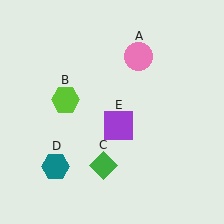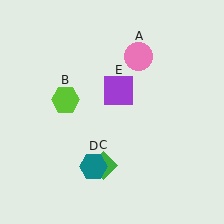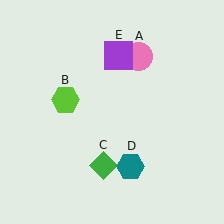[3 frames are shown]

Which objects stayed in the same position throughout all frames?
Pink circle (object A) and lime hexagon (object B) and green diamond (object C) remained stationary.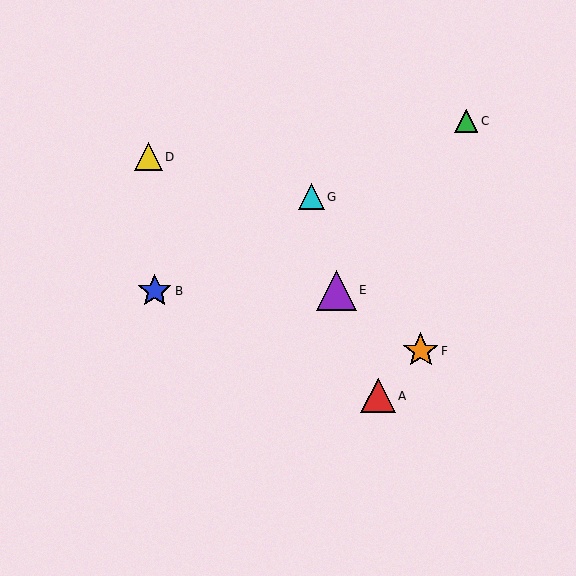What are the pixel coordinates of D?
Object D is at (148, 157).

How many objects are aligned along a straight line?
3 objects (D, E, F) are aligned along a straight line.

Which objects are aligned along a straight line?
Objects D, E, F are aligned along a straight line.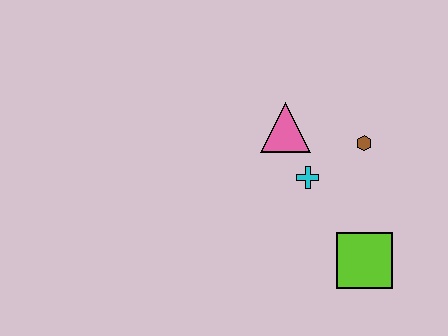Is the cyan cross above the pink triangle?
No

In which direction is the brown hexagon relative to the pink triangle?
The brown hexagon is to the right of the pink triangle.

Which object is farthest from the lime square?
The pink triangle is farthest from the lime square.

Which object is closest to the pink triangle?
The cyan cross is closest to the pink triangle.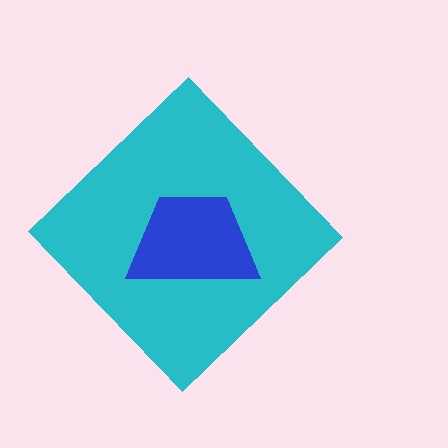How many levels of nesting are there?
2.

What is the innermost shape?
The blue trapezoid.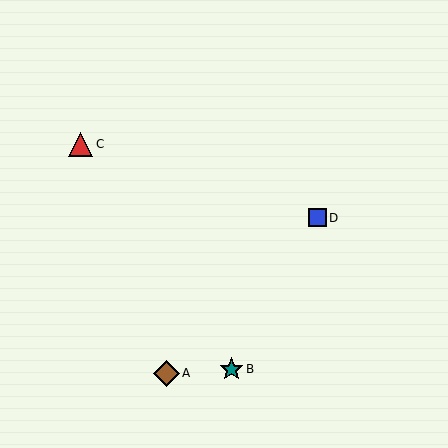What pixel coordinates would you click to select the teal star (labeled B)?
Click at (232, 369) to select the teal star B.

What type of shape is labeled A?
Shape A is a brown diamond.